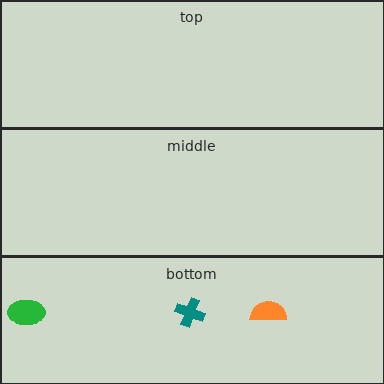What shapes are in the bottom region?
The teal cross, the orange semicircle, the green ellipse.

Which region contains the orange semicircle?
The bottom region.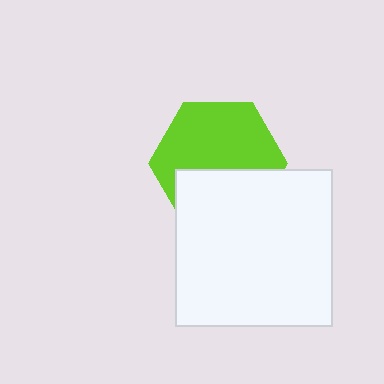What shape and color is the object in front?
The object in front is a white square.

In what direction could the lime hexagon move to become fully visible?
The lime hexagon could move up. That would shift it out from behind the white square entirely.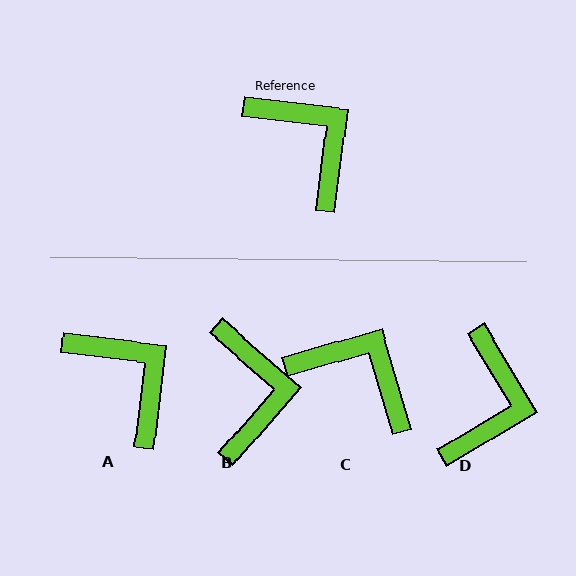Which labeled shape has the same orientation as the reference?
A.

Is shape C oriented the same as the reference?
No, it is off by about 23 degrees.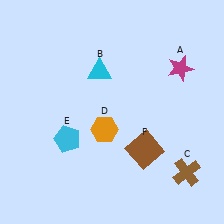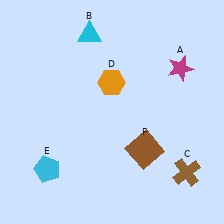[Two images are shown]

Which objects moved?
The objects that moved are: the cyan triangle (B), the orange hexagon (D), the cyan pentagon (E).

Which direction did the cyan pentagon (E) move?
The cyan pentagon (E) moved down.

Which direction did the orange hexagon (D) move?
The orange hexagon (D) moved up.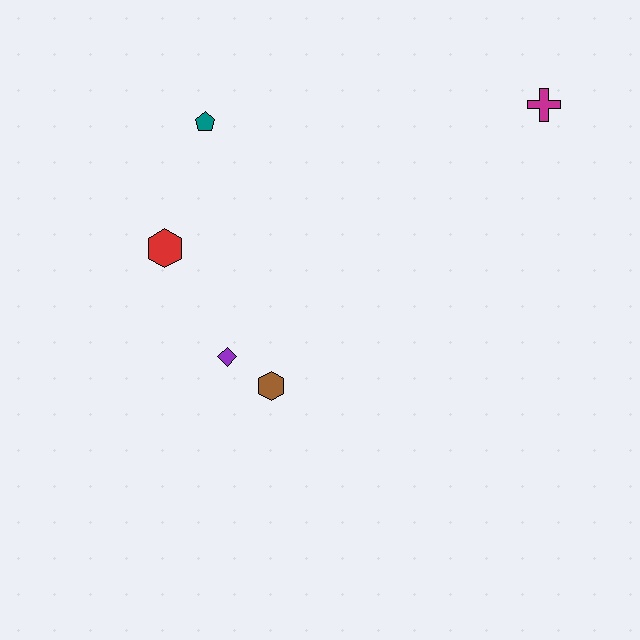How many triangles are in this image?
There are no triangles.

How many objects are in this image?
There are 5 objects.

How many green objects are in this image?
There are no green objects.